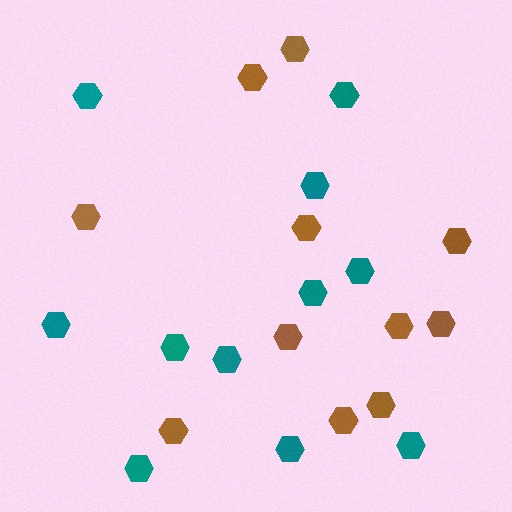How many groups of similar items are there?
There are 2 groups: one group of brown hexagons (11) and one group of teal hexagons (11).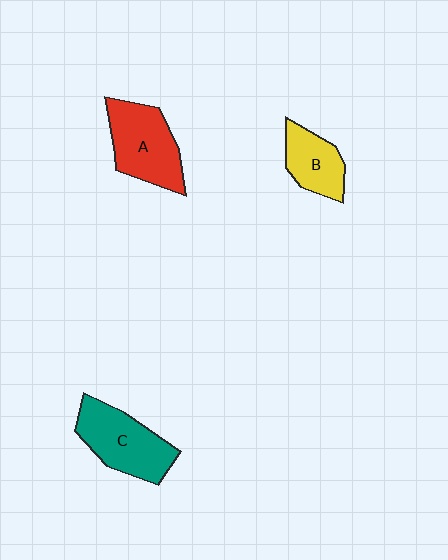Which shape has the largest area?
Shape C (teal).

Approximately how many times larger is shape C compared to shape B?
Approximately 1.5 times.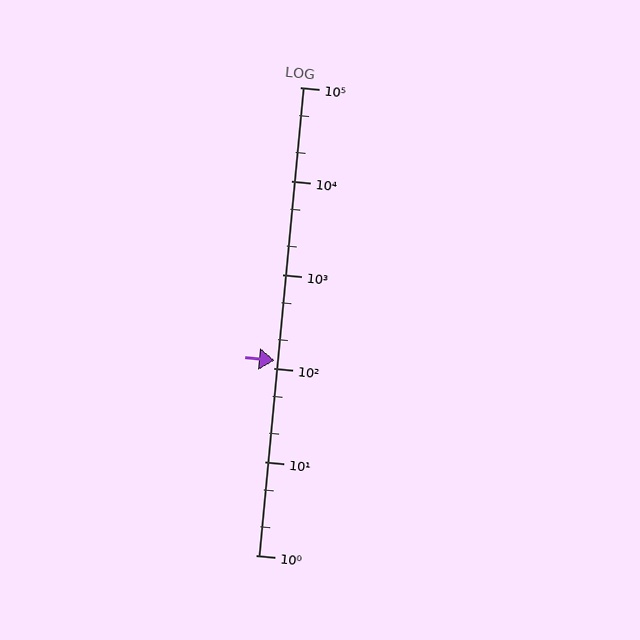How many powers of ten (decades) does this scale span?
The scale spans 5 decades, from 1 to 100000.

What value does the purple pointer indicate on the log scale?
The pointer indicates approximately 120.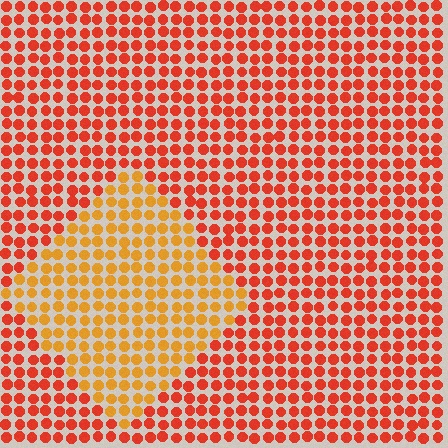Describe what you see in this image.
The image is filled with small red elements in a uniform arrangement. A diamond-shaped region is visible where the elements are tinted to a slightly different hue, forming a subtle color boundary.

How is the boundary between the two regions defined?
The boundary is defined purely by a slight shift in hue (about 32 degrees). Spacing, size, and orientation are identical on both sides.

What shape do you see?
I see a diamond.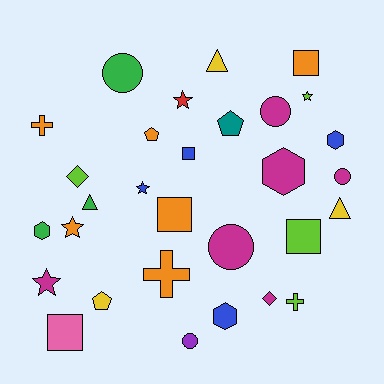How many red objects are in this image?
There is 1 red object.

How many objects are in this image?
There are 30 objects.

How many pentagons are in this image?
There are 3 pentagons.